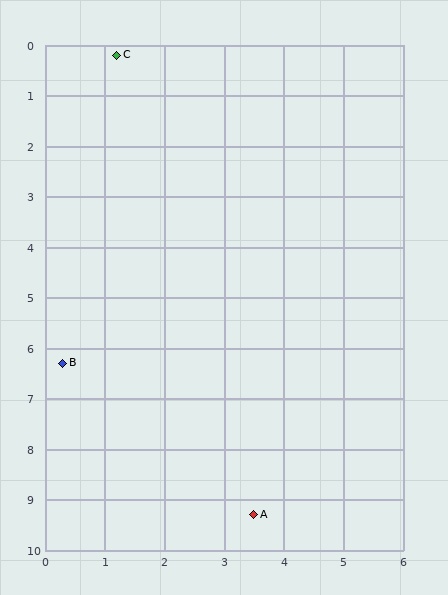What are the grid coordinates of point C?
Point C is at approximately (1.2, 0.2).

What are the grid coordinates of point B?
Point B is at approximately (0.3, 6.3).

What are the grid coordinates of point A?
Point A is at approximately (3.5, 9.3).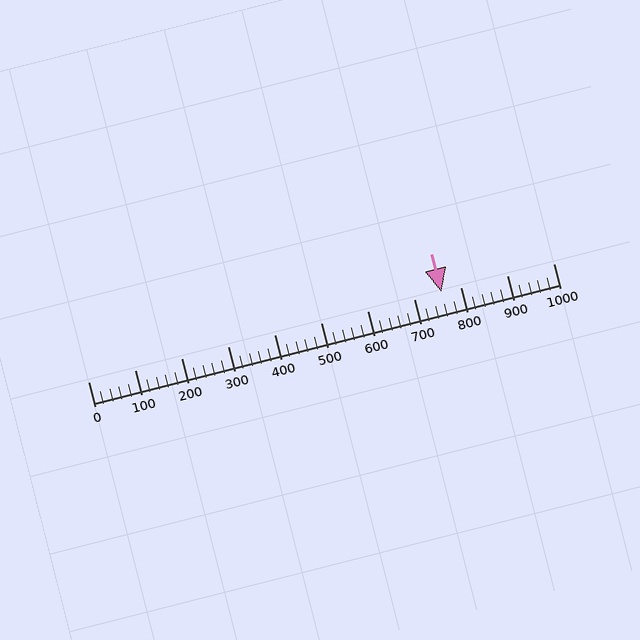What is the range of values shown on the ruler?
The ruler shows values from 0 to 1000.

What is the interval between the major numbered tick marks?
The major tick marks are spaced 100 units apart.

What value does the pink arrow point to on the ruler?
The pink arrow points to approximately 760.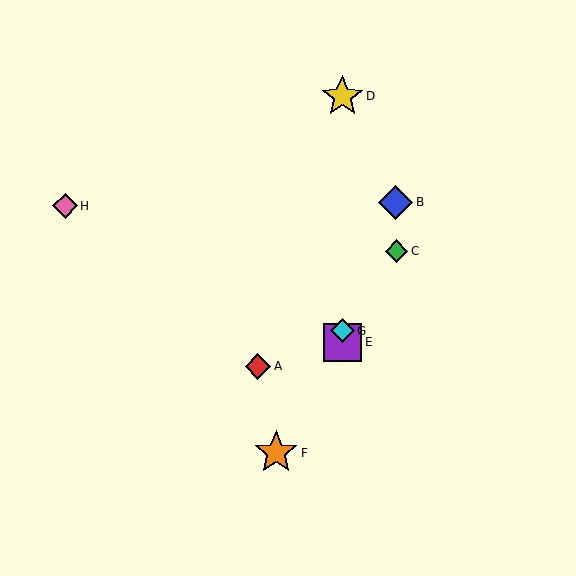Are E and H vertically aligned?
No, E is at x≈342 and H is at x≈65.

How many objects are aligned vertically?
3 objects (D, E, G) are aligned vertically.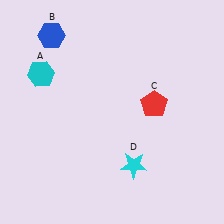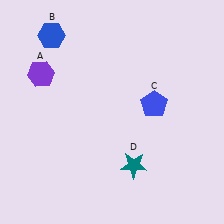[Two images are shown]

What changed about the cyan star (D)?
In Image 1, D is cyan. In Image 2, it changed to teal.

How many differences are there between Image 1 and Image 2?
There are 3 differences between the two images.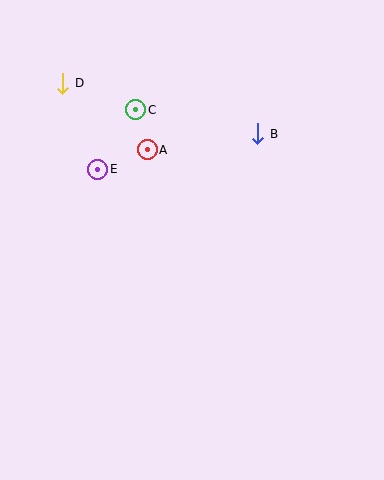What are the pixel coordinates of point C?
Point C is at (136, 110).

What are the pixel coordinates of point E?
Point E is at (98, 169).